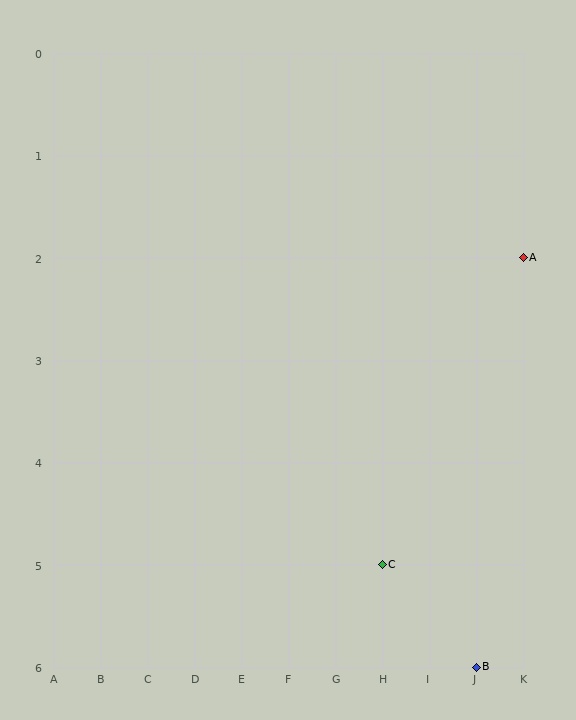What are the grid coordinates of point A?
Point A is at grid coordinates (K, 2).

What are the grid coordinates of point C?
Point C is at grid coordinates (H, 5).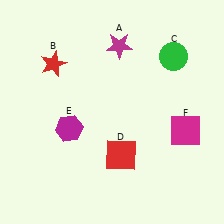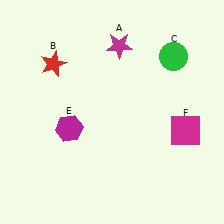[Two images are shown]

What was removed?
The red square (D) was removed in Image 2.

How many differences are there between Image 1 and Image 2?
There is 1 difference between the two images.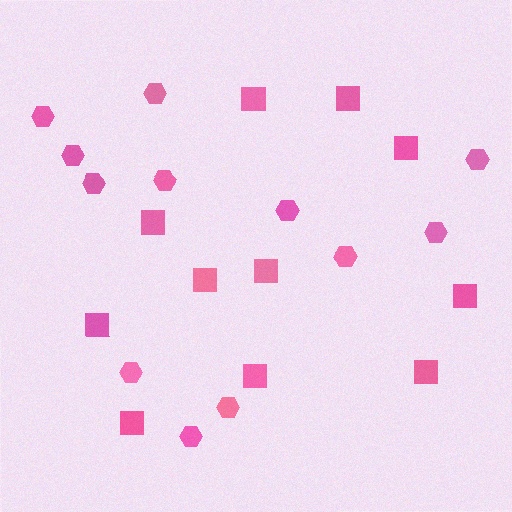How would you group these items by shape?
There are 2 groups: one group of squares (11) and one group of hexagons (12).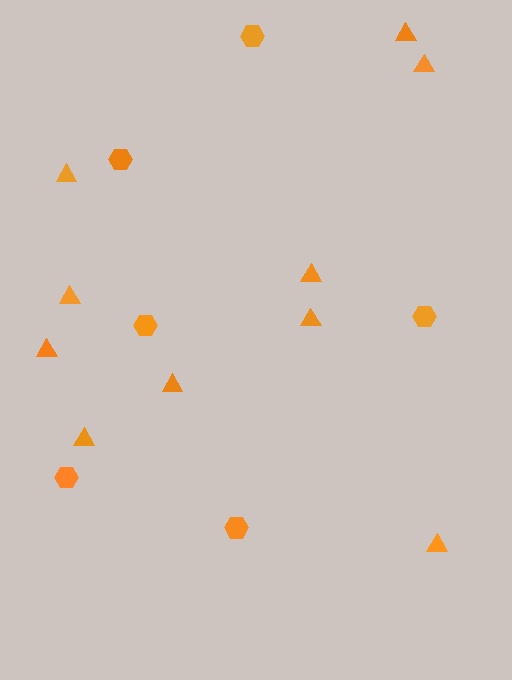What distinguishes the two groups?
There are 2 groups: one group of hexagons (6) and one group of triangles (10).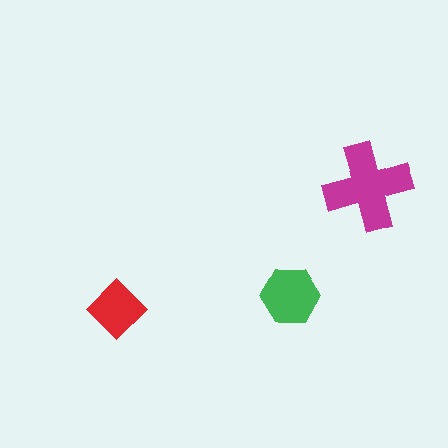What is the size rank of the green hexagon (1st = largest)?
2nd.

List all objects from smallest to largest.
The red diamond, the green hexagon, the magenta cross.